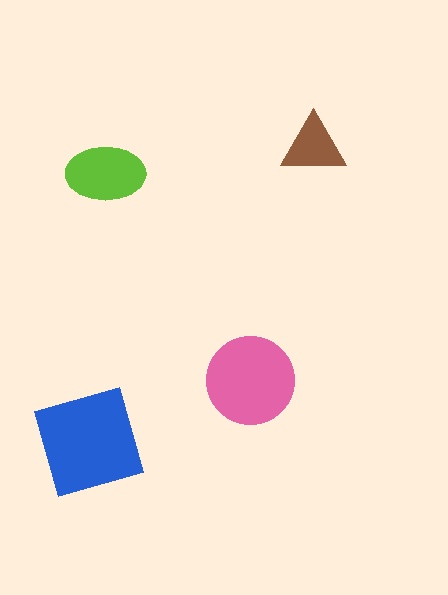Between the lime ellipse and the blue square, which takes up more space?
The blue square.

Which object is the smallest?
The brown triangle.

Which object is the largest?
The blue square.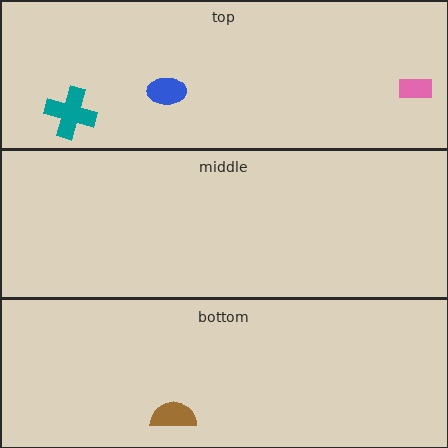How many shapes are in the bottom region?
1.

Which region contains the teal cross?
The top region.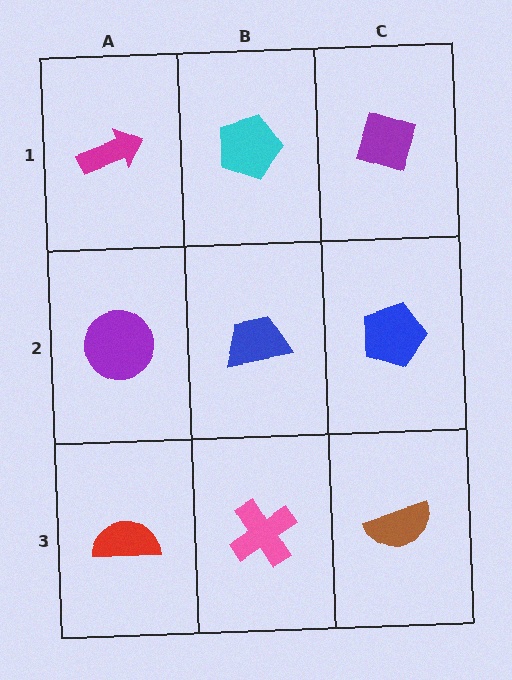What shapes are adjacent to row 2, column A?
A magenta arrow (row 1, column A), a red semicircle (row 3, column A), a blue trapezoid (row 2, column B).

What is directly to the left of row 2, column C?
A blue trapezoid.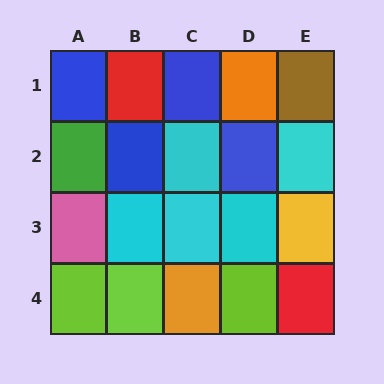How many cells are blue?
4 cells are blue.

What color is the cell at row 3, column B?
Cyan.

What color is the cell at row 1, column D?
Orange.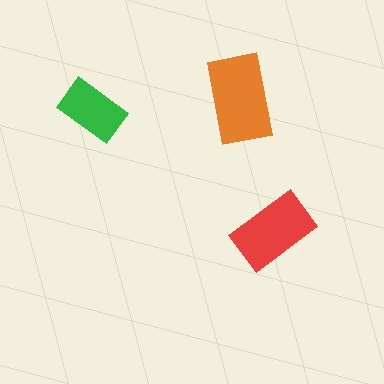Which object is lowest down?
The red rectangle is bottommost.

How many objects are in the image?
There are 3 objects in the image.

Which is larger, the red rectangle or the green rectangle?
The red one.